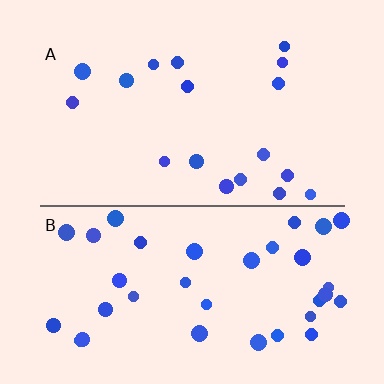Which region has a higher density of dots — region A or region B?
B (the bottom).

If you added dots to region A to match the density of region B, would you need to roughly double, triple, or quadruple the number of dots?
Approximately double.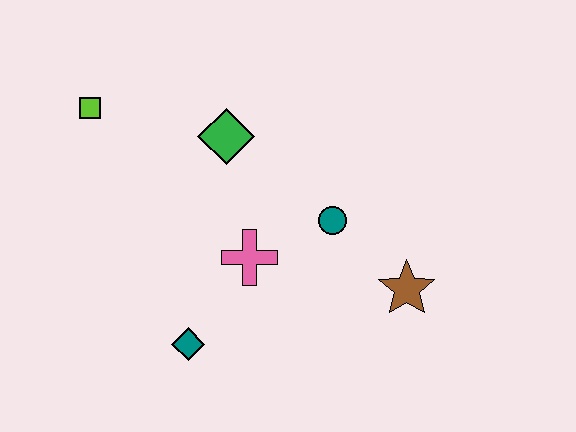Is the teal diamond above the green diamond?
No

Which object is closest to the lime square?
The green diamond is closest to the lime square.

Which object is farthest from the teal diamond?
The lime square is farthest from the teal diamond.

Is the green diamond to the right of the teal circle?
No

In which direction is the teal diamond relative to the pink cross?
The teal diamond is below the pink cross.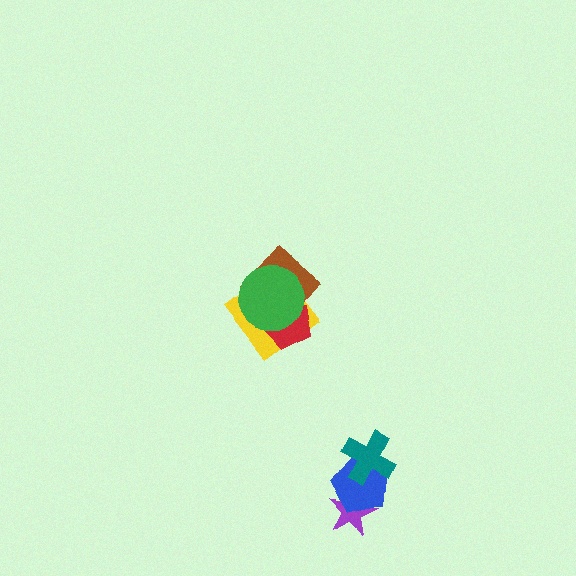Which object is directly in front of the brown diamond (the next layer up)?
The red pentagon is directly in front of the brown diamond.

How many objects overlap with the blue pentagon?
2 objects overlap with the blue pentagon.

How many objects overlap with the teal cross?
1 object overlaps with the teal cross.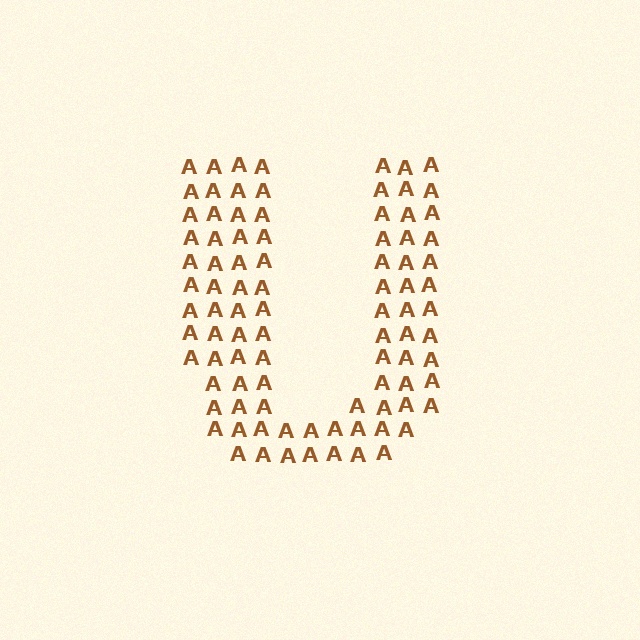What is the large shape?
The large shape is the letter U.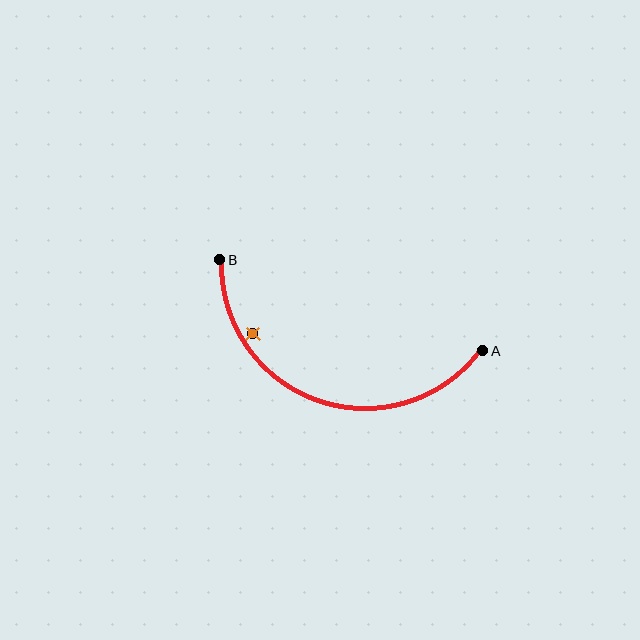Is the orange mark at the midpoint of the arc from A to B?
No — the orange mark does not lie on the arc at all. It sits slightly inside the curve.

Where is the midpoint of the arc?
The arc midpoint is the point on the curve farthest from the straight line joining A and B. It sits below that line.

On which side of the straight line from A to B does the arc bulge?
The arc bulges below the straight line connecting A and B.